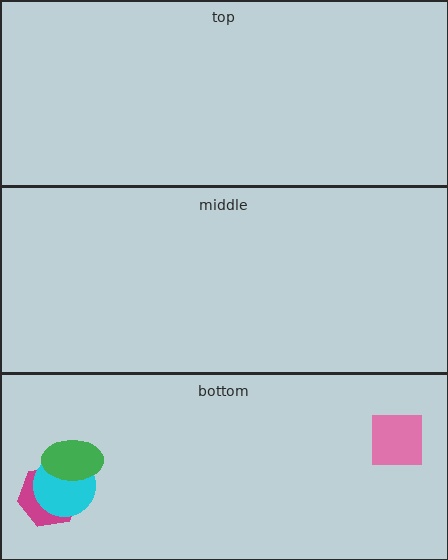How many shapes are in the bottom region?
4.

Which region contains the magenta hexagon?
The bottom region.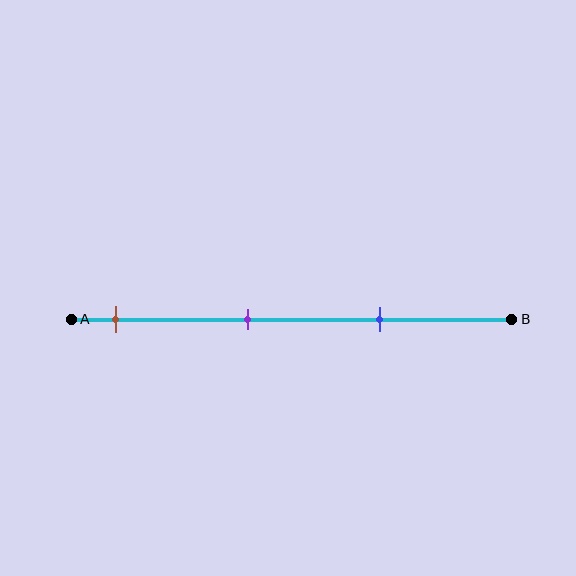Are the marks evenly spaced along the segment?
Yes, the marks are approximately evenly spaced.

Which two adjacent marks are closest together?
The purple and blue marks are the closest adjacent pair.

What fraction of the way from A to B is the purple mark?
The purple mark is approximately 40% (0.4) of the way from A to B.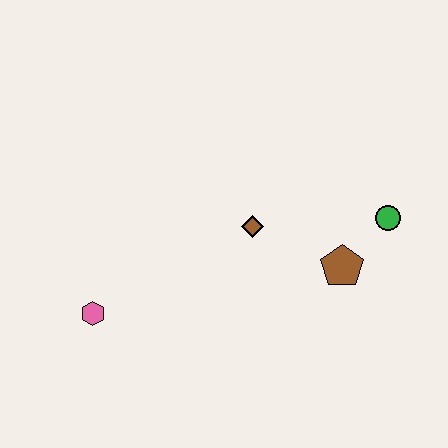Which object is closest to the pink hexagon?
The brown diamond is closest to the pink hexagon.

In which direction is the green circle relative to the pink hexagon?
The green circle is to the right of the pink hexagon.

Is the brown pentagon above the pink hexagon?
Yes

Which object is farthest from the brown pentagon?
The pink hexagon is farthest from the brown pentagon.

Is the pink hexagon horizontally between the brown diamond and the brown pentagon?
No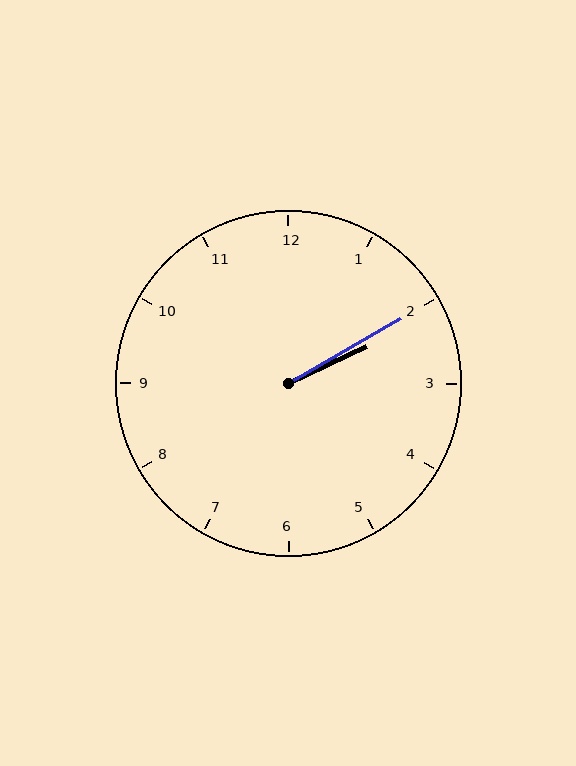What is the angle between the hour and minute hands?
Approximately 5 degrees.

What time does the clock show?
2:10.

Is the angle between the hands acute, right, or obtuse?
It is acute.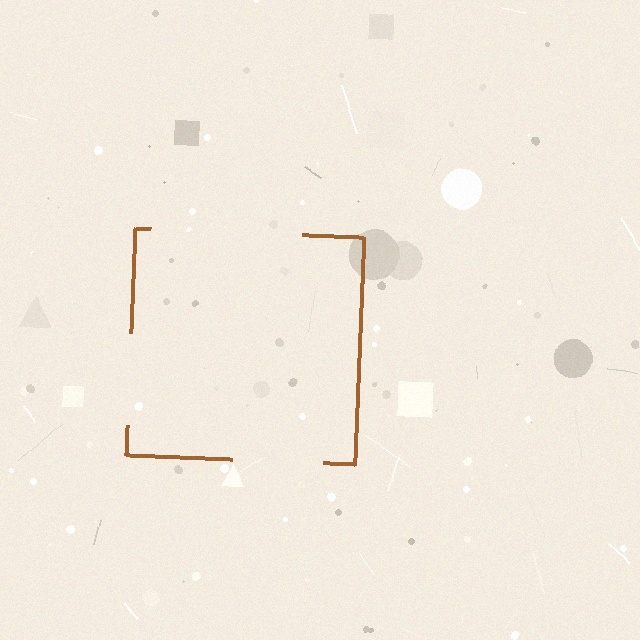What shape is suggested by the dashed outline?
The dashed outline suggests a square.